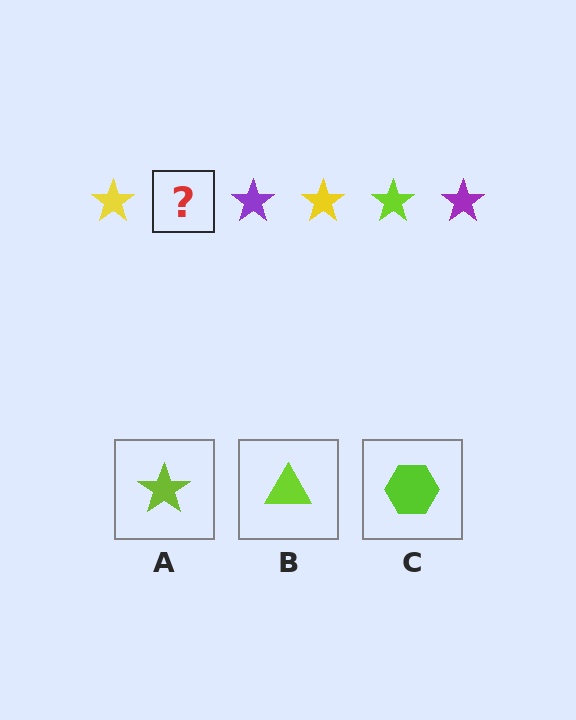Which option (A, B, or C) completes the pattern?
A.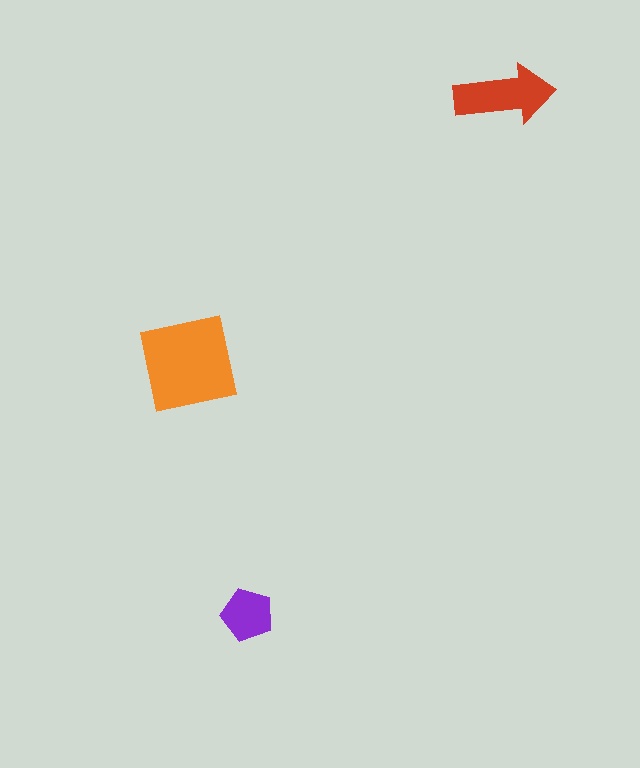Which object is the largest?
The orange square.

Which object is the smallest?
The purple pentagon.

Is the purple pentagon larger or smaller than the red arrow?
Smaller.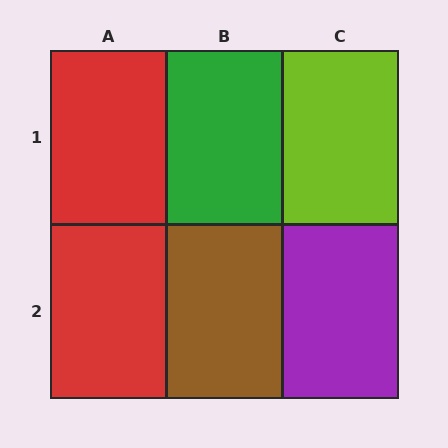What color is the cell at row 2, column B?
Brown.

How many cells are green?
1 cell is green.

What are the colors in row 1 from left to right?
Red, green, lime.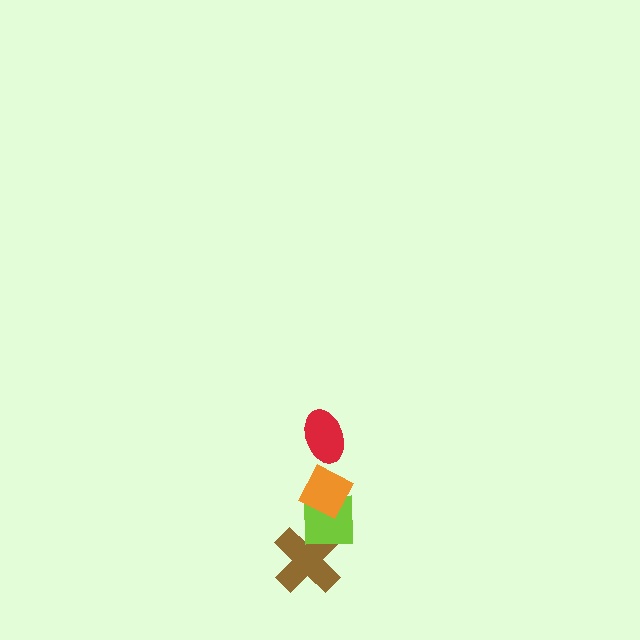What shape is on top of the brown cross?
The lime square is on top of the brown cross.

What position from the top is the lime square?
The lime square is 3rd from the top.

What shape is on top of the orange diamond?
The red ellipse is on top of the orange diamond.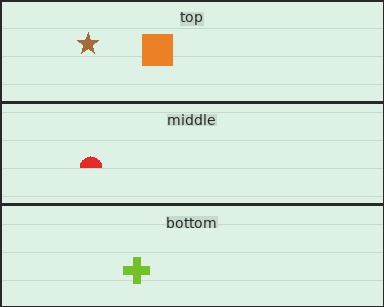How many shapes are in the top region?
2.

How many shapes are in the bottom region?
1.